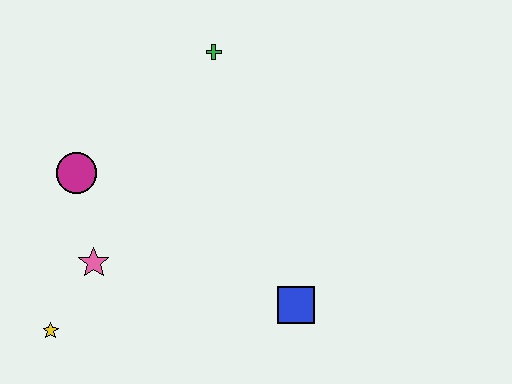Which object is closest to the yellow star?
The pink star is closest to the yellow star.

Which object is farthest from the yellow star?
The green cross is farthest from the yellow star.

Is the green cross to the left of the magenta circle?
No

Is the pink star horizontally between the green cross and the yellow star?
Yes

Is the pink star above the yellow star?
Yes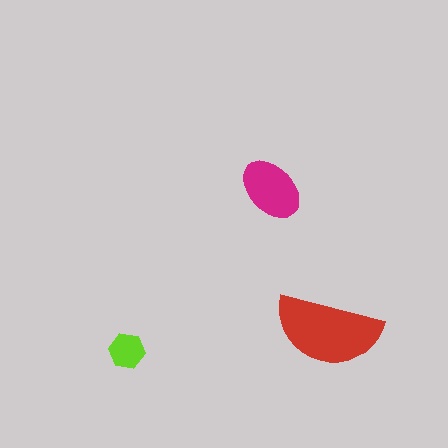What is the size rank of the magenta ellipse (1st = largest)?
2nd.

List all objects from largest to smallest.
The red semicircle, the magenta ellipse, the lime hexagon.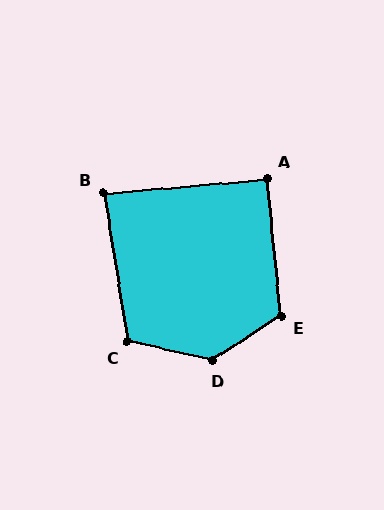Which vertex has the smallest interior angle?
B, at approximately 86 degrees.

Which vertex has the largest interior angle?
D, at approximately 134 degrees.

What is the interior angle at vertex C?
Approximately 112 degrees (obtuse).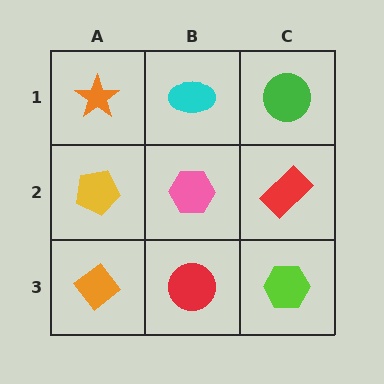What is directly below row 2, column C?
A lime hexagon.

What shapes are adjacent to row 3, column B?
A pink hexagon (row 2, column B), an orange diamond (row 3, column A), a lime hexagon (row 3, column C).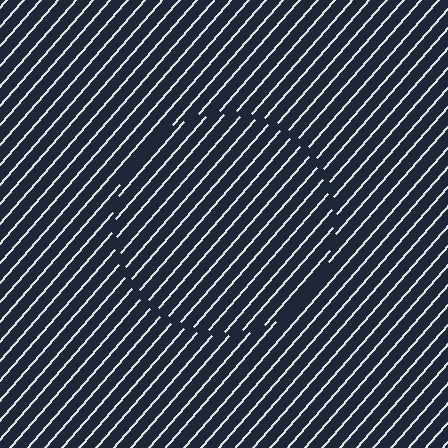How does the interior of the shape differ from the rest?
The interior of the shape contains the same grating, shifted by half a period — the contour is defined by the phase discontinuity where line-ends from the inner and outer gratings abut.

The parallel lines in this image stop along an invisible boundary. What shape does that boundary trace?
An illusory circle. The interior of the shape contains the same grating, shifted by half a period — the contour is defined by the phase discontinuity where line-ends from the inner and outer gratings abut.